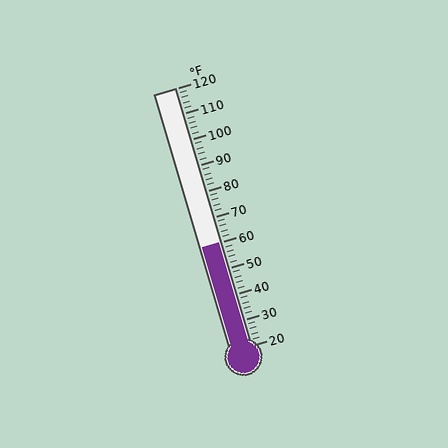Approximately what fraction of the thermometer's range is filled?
The thermometer is filled to approximately 40% of its range.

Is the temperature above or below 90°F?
The temperature is below 90°F.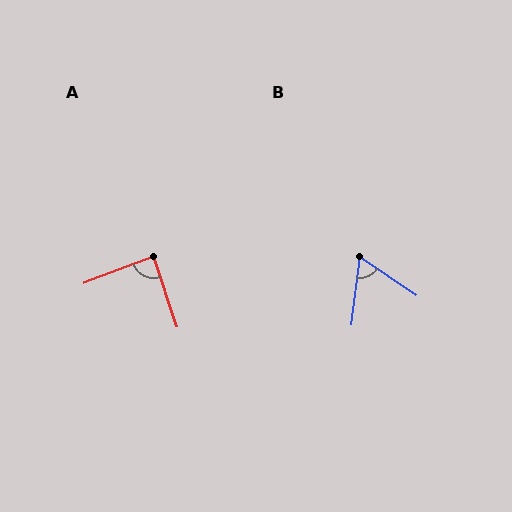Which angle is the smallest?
B, at approximately 63 degrees.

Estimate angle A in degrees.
Approximately 87 degrees.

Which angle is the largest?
A, at approximately 87 degrees.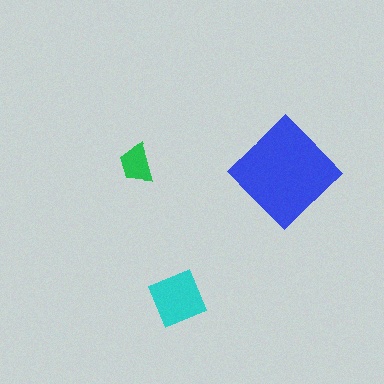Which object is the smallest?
The green trapezoid.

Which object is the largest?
The blue diamond.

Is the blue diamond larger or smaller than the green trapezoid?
Larger.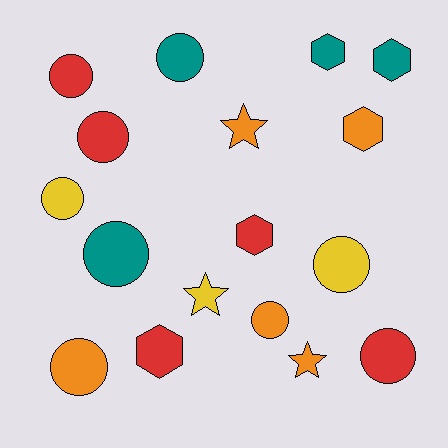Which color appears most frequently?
Red, with 5 objects.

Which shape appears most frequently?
Circle, with 9 objects.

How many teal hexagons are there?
There are 2 teal hexagons.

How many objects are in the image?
There are 17 objects.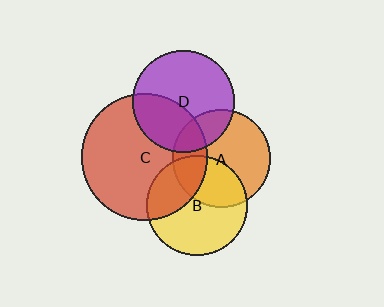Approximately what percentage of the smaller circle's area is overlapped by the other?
Approximately 35%.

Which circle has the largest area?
Circle C (red).